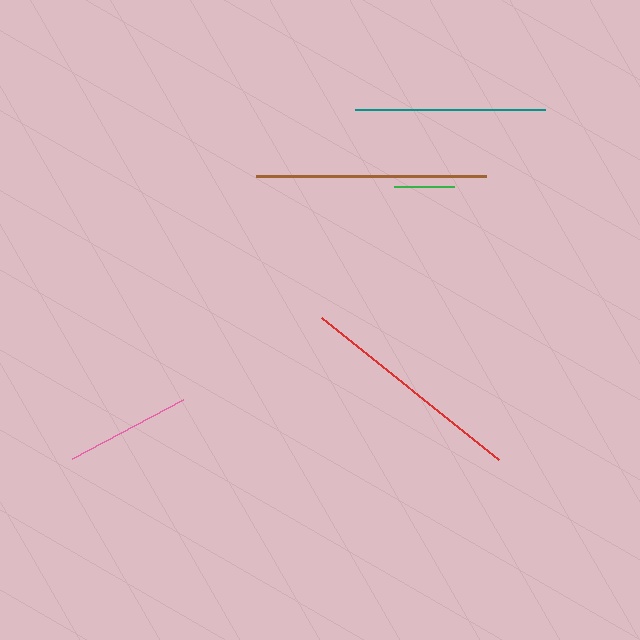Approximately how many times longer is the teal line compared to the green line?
The teal line is approximately 3.1 times the length of the green line.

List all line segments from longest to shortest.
From longest to shortest: brown, red, teal, pink, green.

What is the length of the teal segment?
The teal segment is approximately 191 pixels long.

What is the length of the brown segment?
The brown segment is approximately 230 pixels long.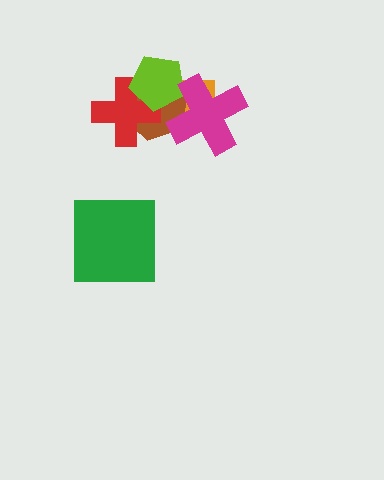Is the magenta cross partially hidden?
No, no other shape covers it.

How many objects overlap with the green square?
0 objects overlap with the green square.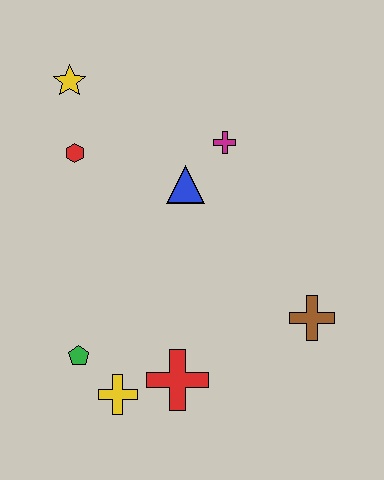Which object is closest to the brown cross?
The red cross is closest to the brown cross.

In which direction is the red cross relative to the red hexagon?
The red cross is below the red hexagon.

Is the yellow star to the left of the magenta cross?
Yes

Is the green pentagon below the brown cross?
Yes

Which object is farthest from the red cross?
The yellow star is farthest from the red cross.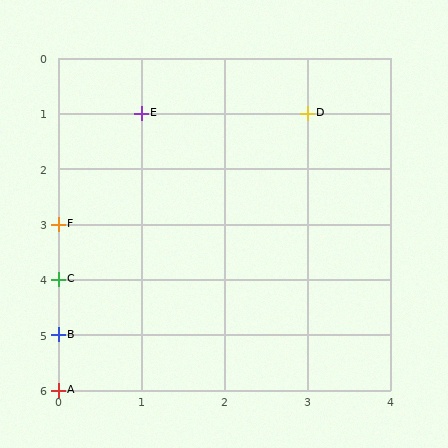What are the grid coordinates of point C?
Point C is at grid coordinates (0, 4).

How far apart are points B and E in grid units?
Points B and E are 1 column and 4 rows apart (about 4.1 grid units diagonally).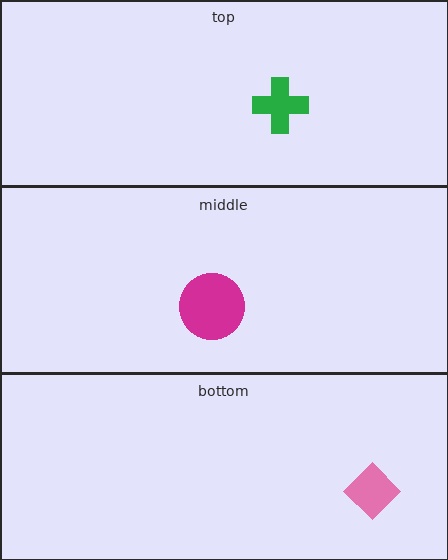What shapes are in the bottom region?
The pink diamond.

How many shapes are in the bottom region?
1.